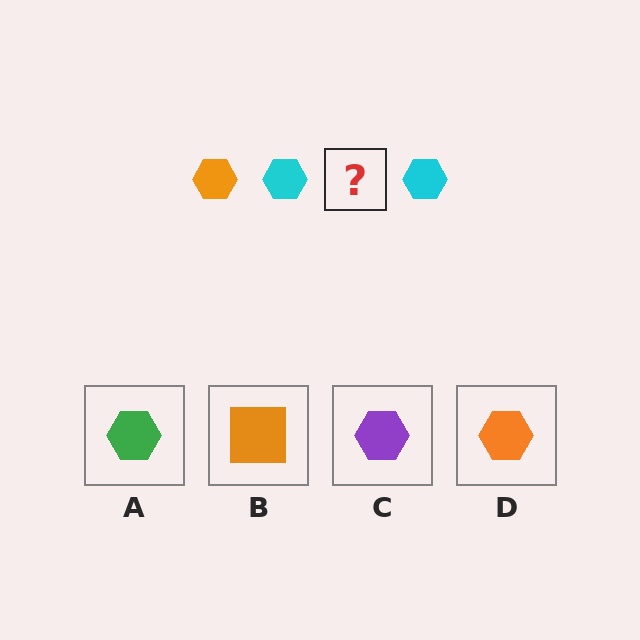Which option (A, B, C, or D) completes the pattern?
D.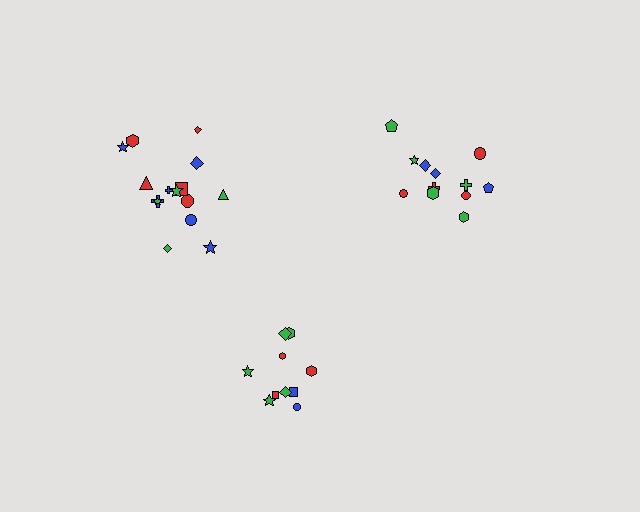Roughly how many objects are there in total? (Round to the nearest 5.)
Roughly 35 objects in total.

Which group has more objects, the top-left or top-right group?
The top-left group.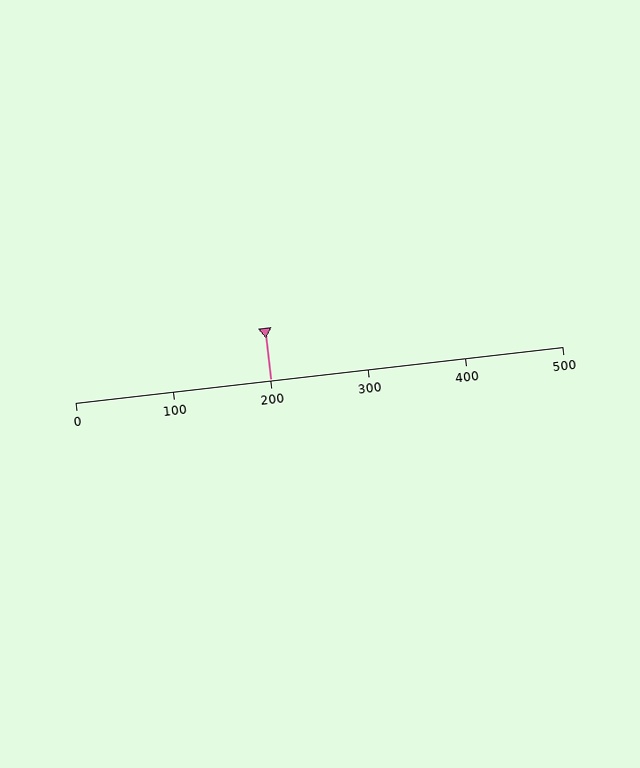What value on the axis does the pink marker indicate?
The marker indicates approximately 200.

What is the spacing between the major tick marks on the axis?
The major ticks are spaced 100 apart.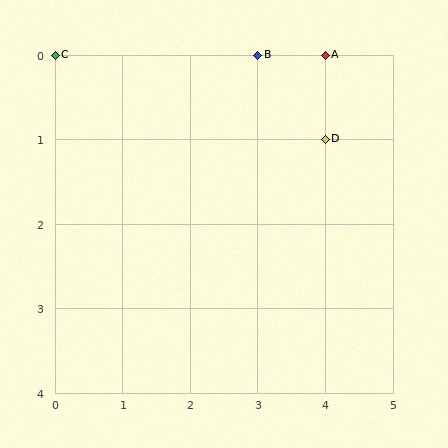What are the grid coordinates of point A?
Point A is at grid coordinates (4, 0).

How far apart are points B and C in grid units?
Points B and C are 3 columns apart.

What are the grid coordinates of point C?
Point C is at grid coordinates (0, 0).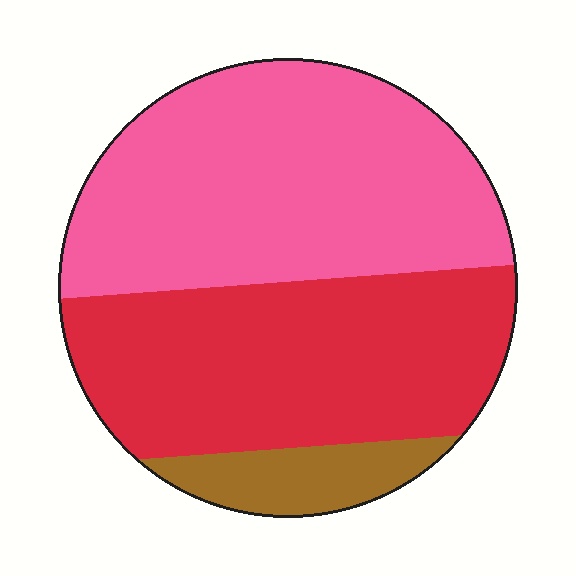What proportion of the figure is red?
Red takes up about two fifths (2/5) of the figure.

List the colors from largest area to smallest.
From largest to smallest: pink, red, brown.